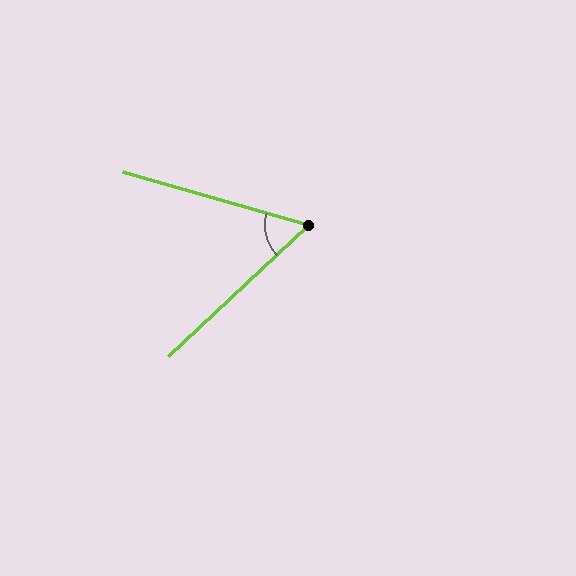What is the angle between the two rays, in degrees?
Approximately 59 degrees.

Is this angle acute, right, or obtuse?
It is acute.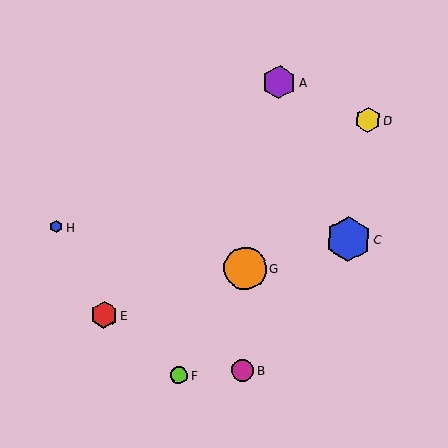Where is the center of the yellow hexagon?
The center of the yellow hexagon is at (368, 120).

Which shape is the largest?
The blue hexagon (labeled C) is the largest.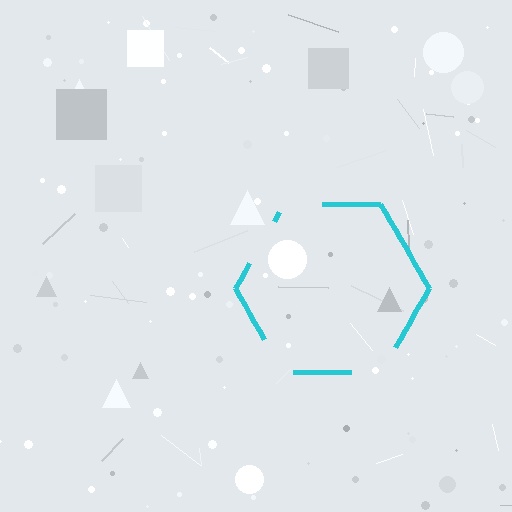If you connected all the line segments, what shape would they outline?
They would outline a hexagon.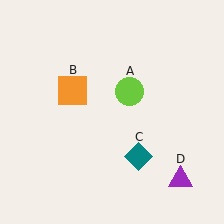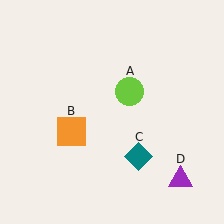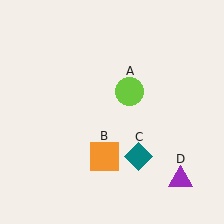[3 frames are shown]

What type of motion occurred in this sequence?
The orange square (object B) rotated counterclockwise around the center of the scene.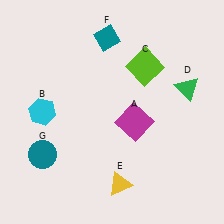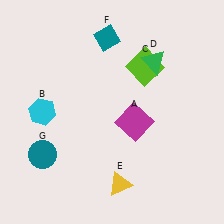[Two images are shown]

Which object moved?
The green triangle (D) moved left.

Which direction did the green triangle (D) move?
The green triangle (D) moved left.